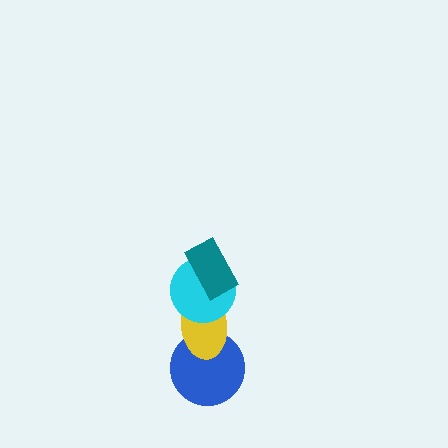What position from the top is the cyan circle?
The cyan circle is 2nd from the top.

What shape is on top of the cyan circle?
The teal rectangle is on top of the cyan circle.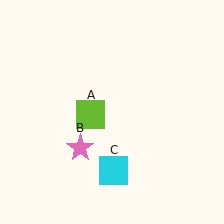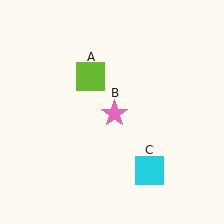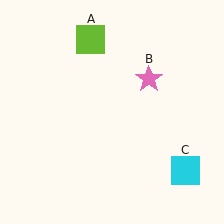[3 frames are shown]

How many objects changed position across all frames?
3 objects changed position: lime square (object A), pink star (object B), cyan square (object C).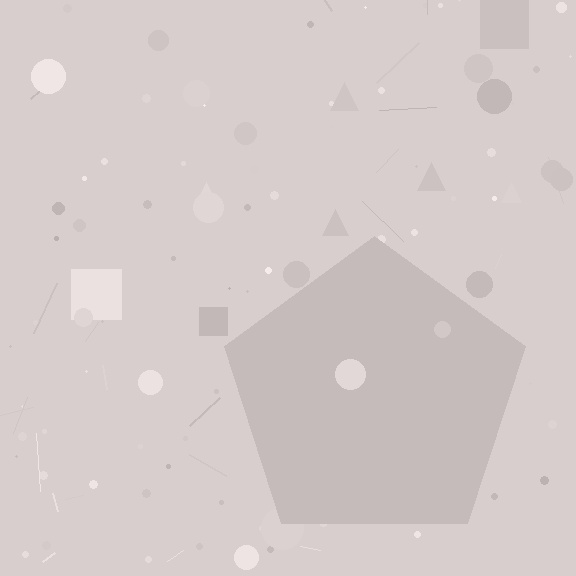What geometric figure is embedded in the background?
A pentagon is embedded in the background.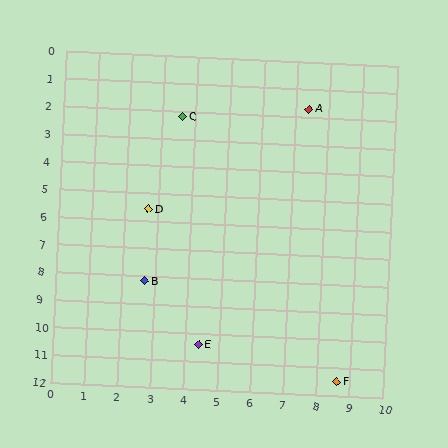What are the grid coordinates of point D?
Point D is at approximately (2.7, 5.6).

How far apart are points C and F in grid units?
Points C and F are about 10.6 grid units apart.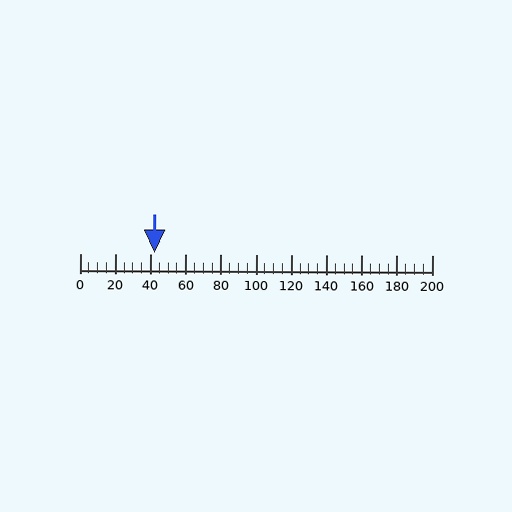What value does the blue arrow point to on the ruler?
The blue arrow points to approximately 43.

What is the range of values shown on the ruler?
The ruler shows values from 0 to 200.